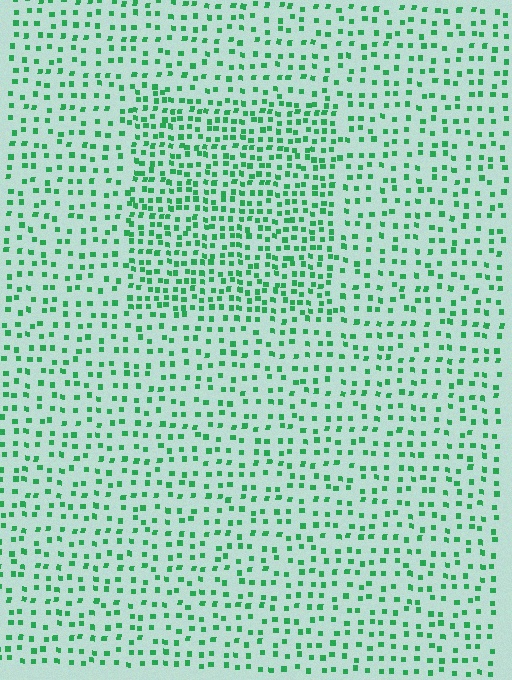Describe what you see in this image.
The image contains small green elements arranged at two different densities. A rectangle-shaped region is visible where the elements are more densely packed than the surrounding area.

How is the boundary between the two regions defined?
The boundary is defined by a change in element density (approximately 1.8x ratio). All elements are the same color, size, and shape.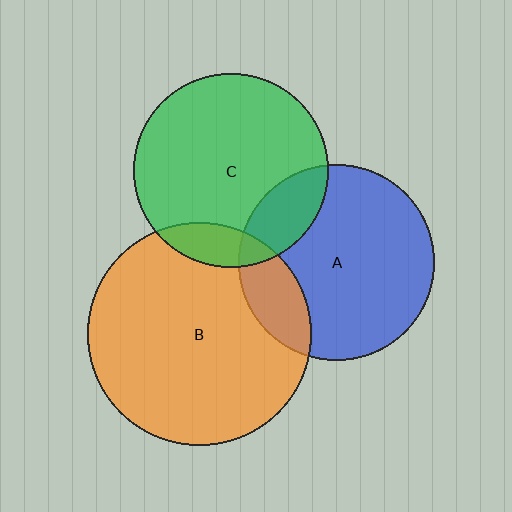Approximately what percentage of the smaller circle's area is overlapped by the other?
Approximately 15%.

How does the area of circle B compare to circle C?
Approximately 1.3 times.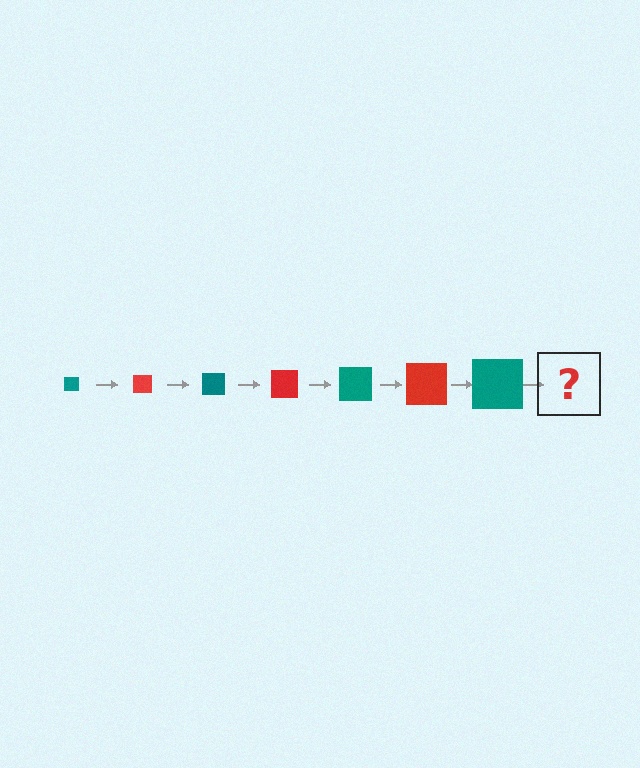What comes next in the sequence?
The next element should be a red square, larger than the previous one.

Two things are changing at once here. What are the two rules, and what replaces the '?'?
The two rules are that the square grows larger each step and the color cycles through teal and red. The '?' should be a red square, larger than the previous one.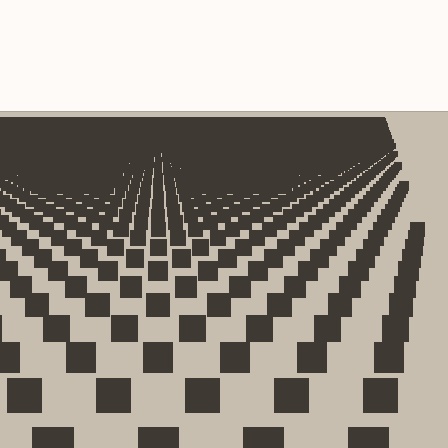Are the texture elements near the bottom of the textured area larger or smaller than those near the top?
Larger. Near the bottom, elements are closer to the viewer and appear at a bigger on-screen size.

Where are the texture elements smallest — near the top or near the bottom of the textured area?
Near the top.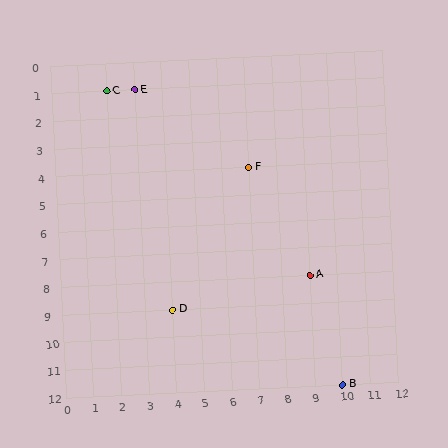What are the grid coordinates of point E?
Point E is at grid coordinates (3, 1).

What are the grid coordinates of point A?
Point A is at grid coordinates (9, 8).